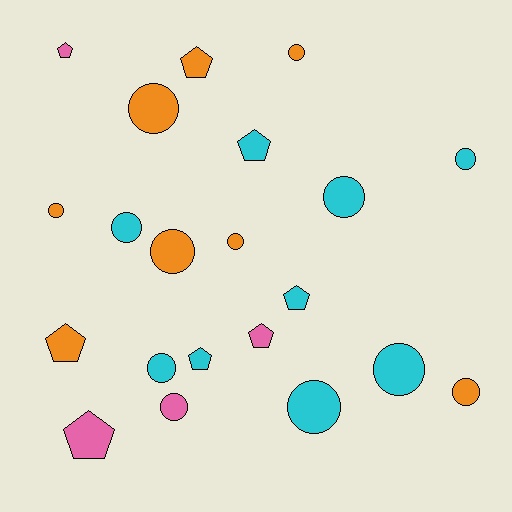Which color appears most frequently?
Cyan, with 9 objects.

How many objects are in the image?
There are 21 objects.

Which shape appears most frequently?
Circle, with 13 objects.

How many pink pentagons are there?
There are 3 pink pentagons.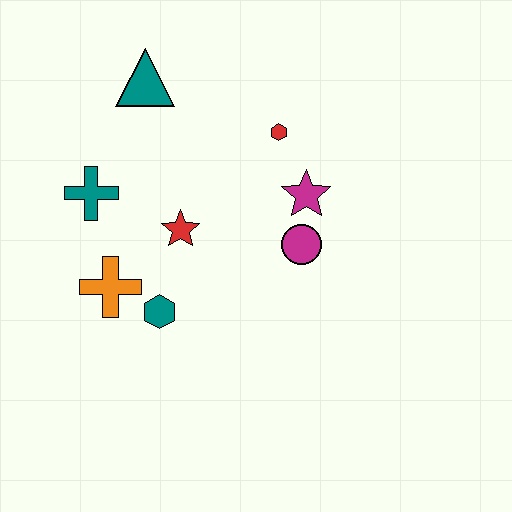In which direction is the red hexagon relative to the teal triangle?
The red hexagon is to the right of the teal triangle.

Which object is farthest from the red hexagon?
The orange cross is farthest from the red hexagon.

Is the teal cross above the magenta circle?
Yes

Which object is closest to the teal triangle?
The teal cross is closest to the teal triangle.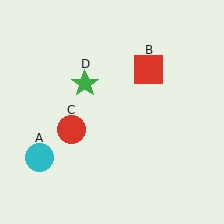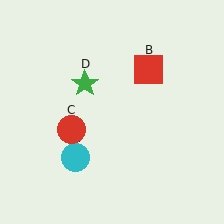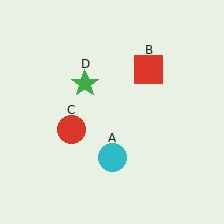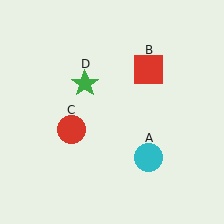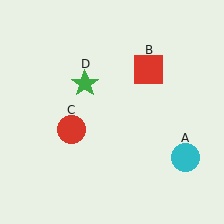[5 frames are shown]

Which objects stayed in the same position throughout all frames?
Red square (object B) and red circle (object C) and green star (object D) remained stationary.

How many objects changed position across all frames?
1 object changed position: cyan circle (object A).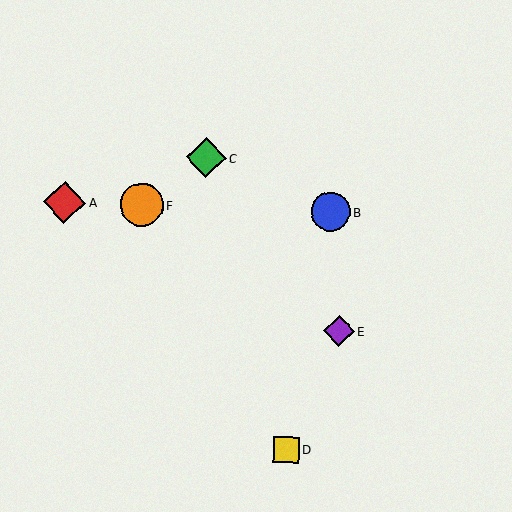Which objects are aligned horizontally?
Objects A, B, F are aligned horizontally.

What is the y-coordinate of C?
Object C is at y≈158.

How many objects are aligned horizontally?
3 objects (A, B, F) are aligned horizontally.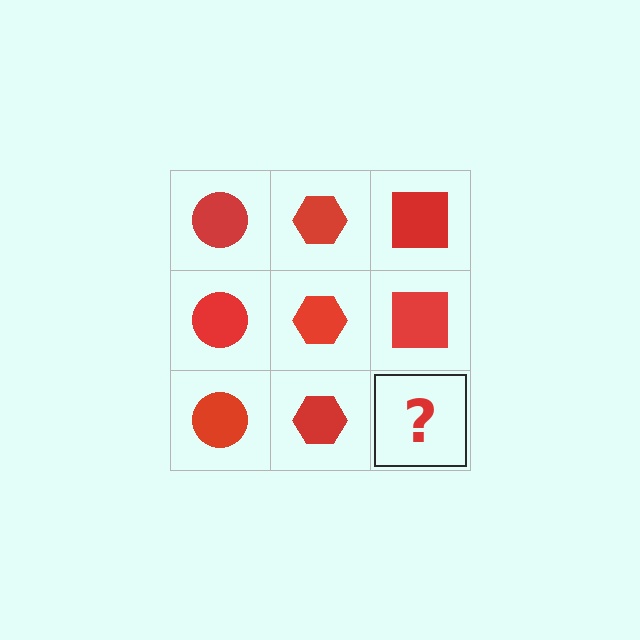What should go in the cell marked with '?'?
The missing cell should contain a red square.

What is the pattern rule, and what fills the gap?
The rule is that each column has a consistent shape. The gap should be filled with a red square.